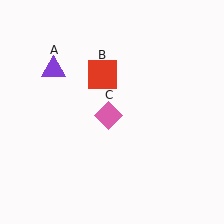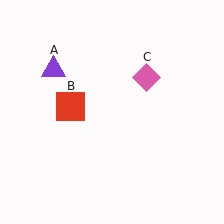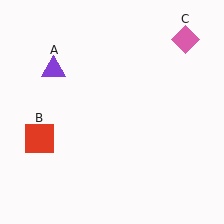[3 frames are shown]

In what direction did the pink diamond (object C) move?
The pink diamond (object C) moved up and to the right.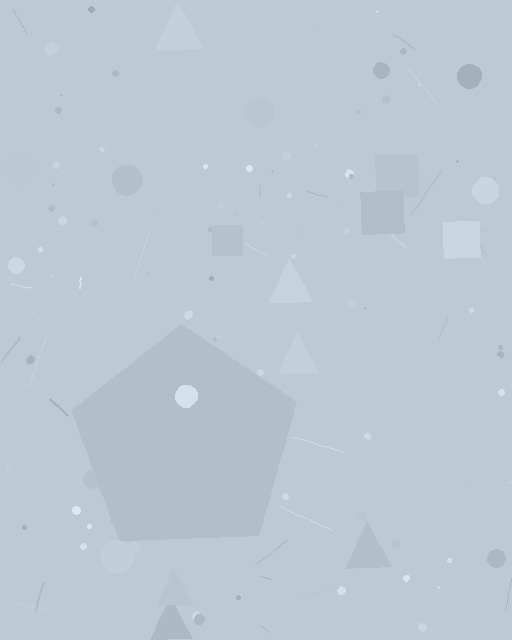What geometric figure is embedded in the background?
A pentagon is embedded in the background.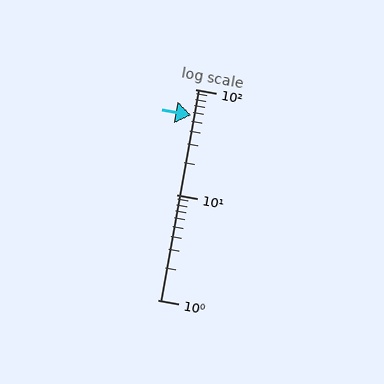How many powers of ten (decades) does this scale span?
The scale spans 2 decades, from 1 to 100.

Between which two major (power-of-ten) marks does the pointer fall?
The pointer is between 10 and 100.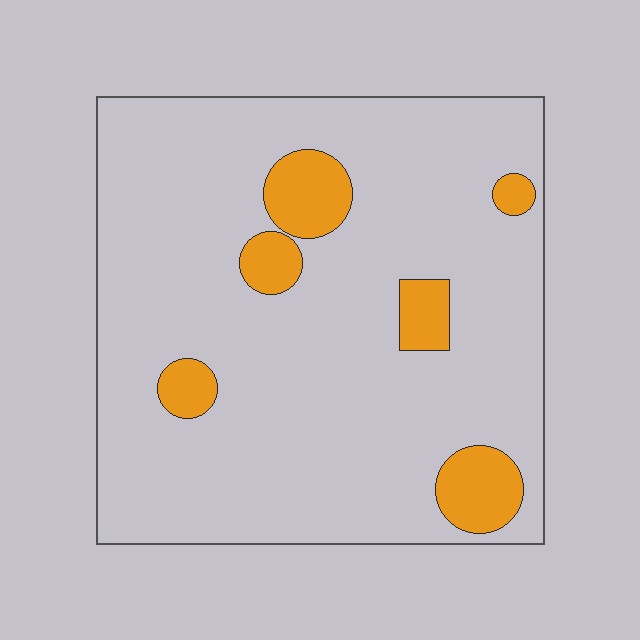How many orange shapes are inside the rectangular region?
6.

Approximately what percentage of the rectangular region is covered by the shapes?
Approximately 10%.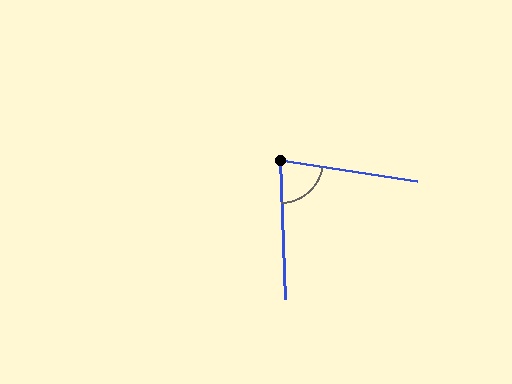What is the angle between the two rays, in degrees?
Approximately 79 degrees.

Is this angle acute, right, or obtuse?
It is acute.